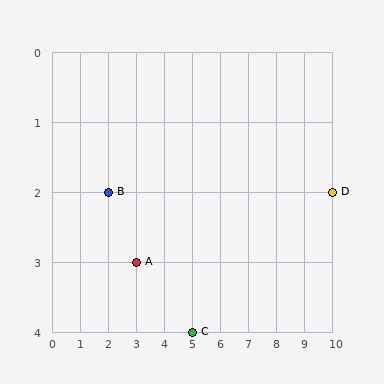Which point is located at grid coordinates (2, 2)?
Point B is at (2, 2).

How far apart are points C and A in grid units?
Points C and A are 2 columns and 1 row apart (about 2.2 grid units diagonally).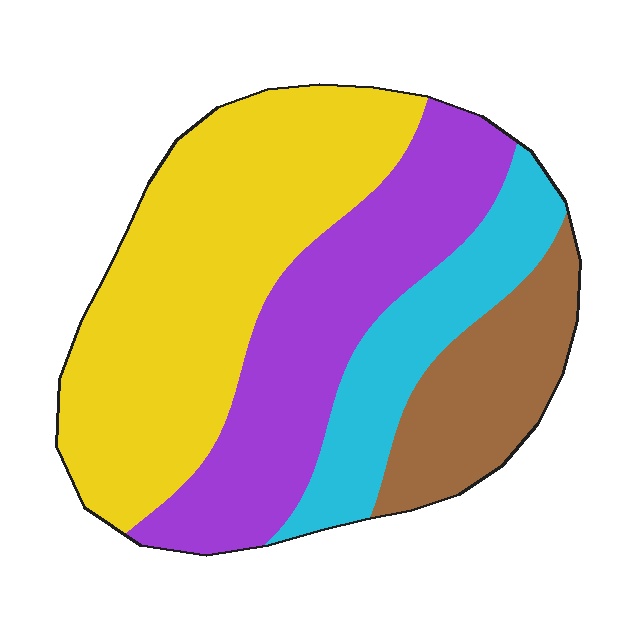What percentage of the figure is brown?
Brown covers roughly 15% of the figure.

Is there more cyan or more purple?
Purple.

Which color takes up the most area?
Yellow, at roughly 40%.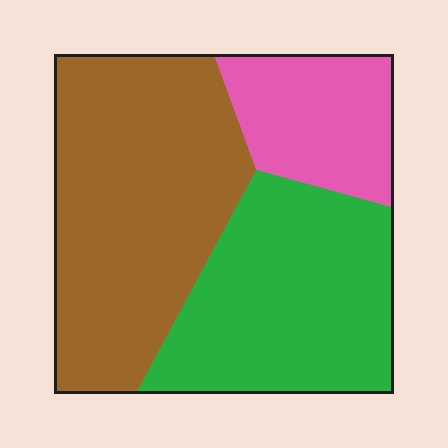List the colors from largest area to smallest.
From largest to smallest: brown, green, pink.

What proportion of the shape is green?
Green covers 36% of the shape.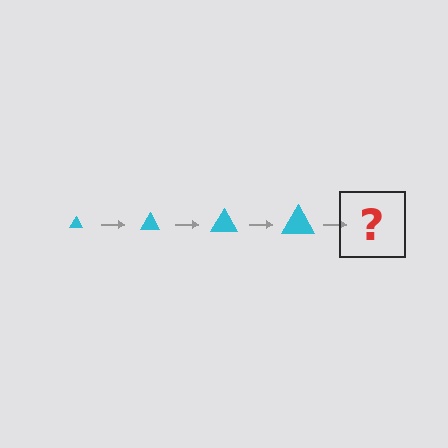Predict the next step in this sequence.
The next step is a cyan triangle, larger than the previous one.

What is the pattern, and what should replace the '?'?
The pattern is that the triangle gets progressively larger each step. The '?' should be a cyan triangle, larger than the previous one.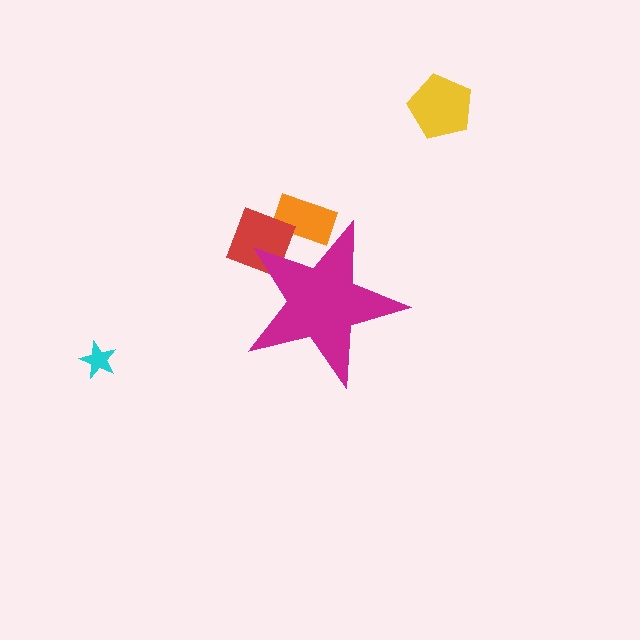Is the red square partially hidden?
Yes, the red square is partially hidden behind the magenta star.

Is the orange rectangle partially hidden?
Yes, the orange rectangle is partially hidden behind the magenta star.